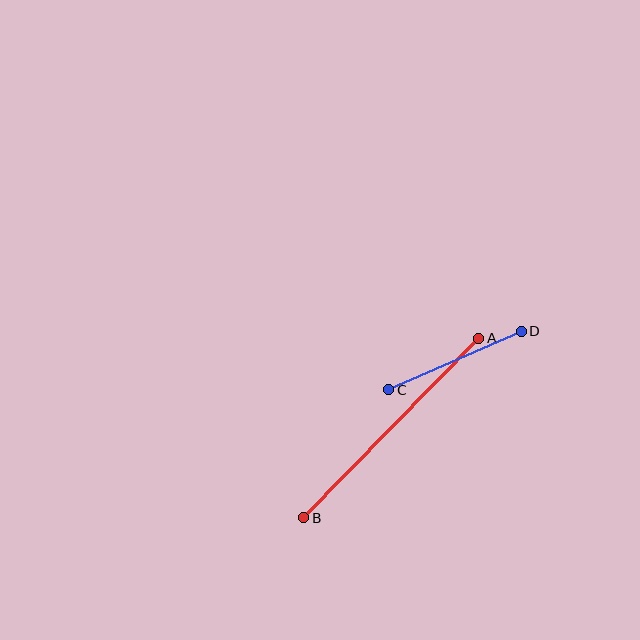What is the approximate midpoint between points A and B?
The midpoint is at approximately (391, 428) pixels.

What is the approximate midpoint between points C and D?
The midpoint is at approximately (455, 361) pixels.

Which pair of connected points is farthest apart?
Points A and B are farthest apart.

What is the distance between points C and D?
The distance is approximately 145 pixels.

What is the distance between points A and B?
The distance is approximately 250 pixels.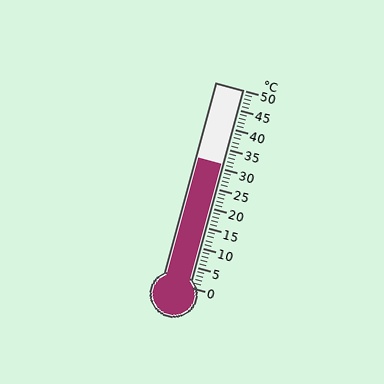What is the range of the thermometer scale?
The thermometer scale ranges from 0°C to 50°C.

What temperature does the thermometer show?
The thermometer shows approximately 31°C.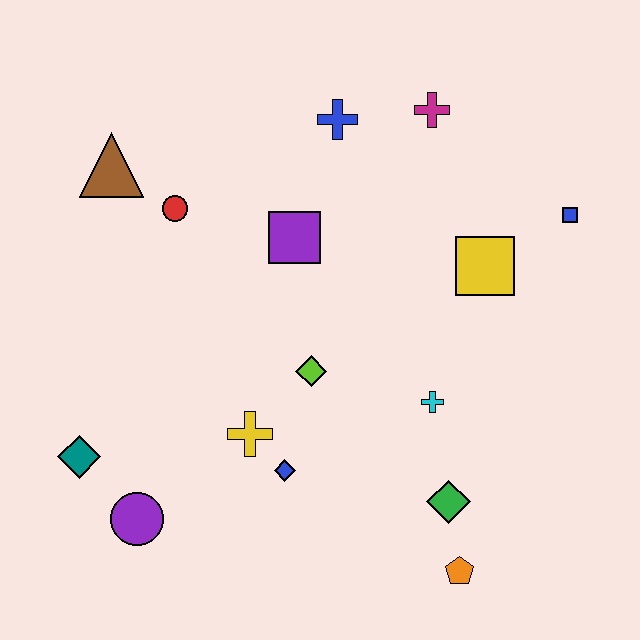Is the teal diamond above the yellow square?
No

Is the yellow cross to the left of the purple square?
Yes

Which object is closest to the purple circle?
The teal diamond is closest to the purple circle.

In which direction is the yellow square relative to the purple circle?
The yellow square is to the right of the purple circle.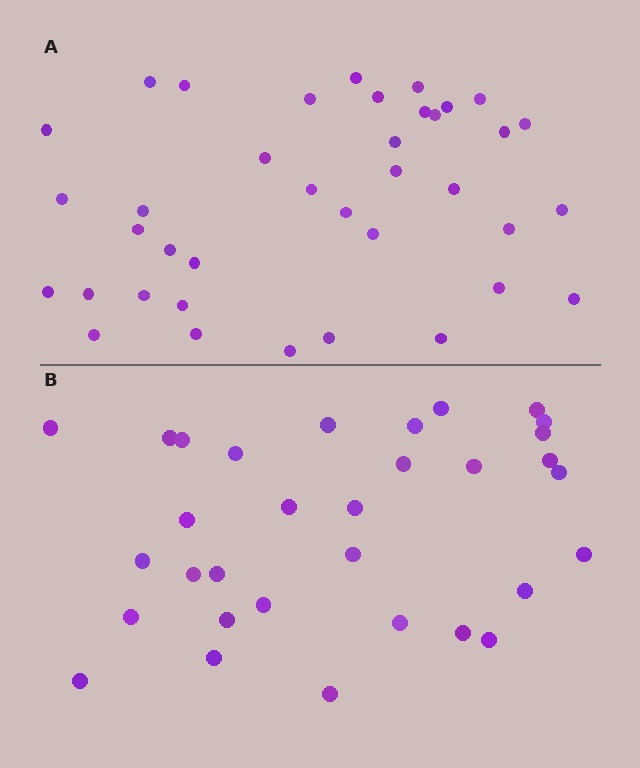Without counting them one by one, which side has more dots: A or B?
Region A (the top region) has more dots.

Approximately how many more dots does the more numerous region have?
Region A has about 6 more dots than region B.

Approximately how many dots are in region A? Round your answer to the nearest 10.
About 40 dots. (The exact count is 38, which rounds to 40.)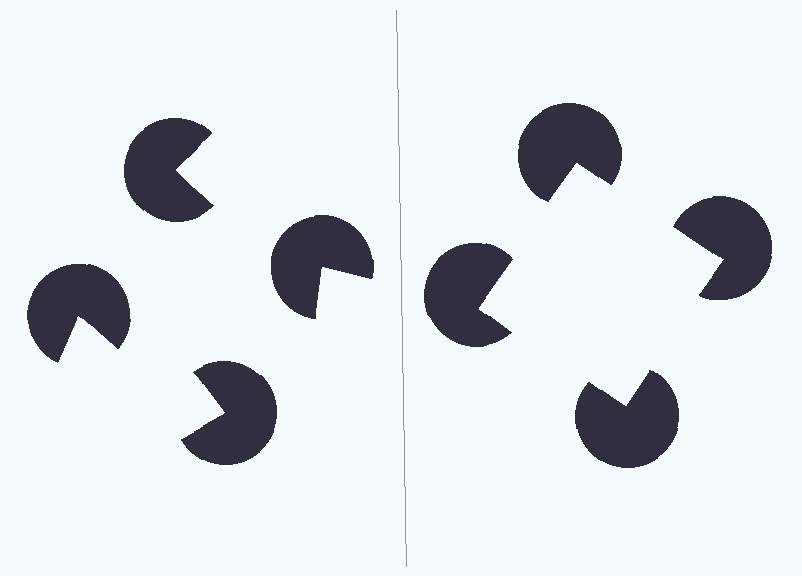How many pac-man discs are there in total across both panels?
8 — 4 on each side.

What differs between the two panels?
The pac-man discs are positioned identically on both sides; only the wedge orientations differ. On the right they align to a square; on the left they are misaligned.